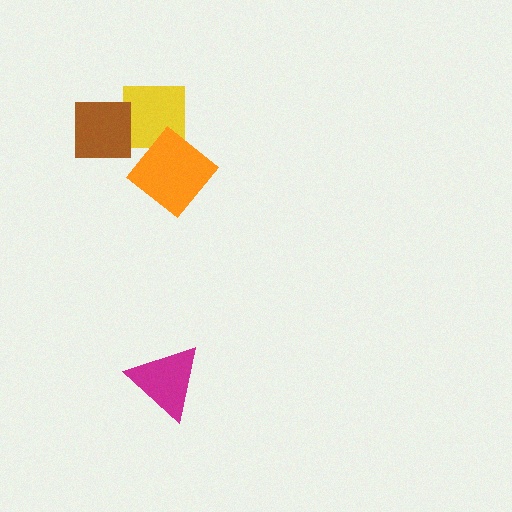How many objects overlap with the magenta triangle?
0 objects overlap with the magenta triangle.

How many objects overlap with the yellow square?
1 object overlaps with the yellow square.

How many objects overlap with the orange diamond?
1 object overlaps with the orange diamond.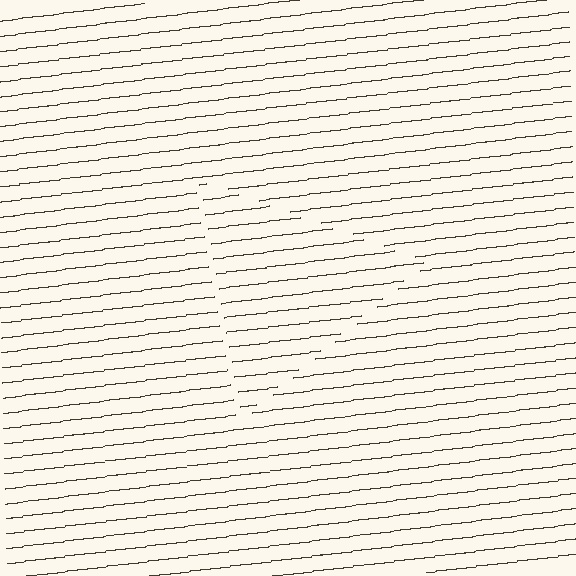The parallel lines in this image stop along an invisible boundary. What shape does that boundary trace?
An illusory triangle. The interior of the shape contains the same grating, shifted by half a period — the contour is defined by the phase discontinuity where line-ends from the inner and outer gratings abut.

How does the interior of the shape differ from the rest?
The interior of the shape contains the same grating, shifted by half a period — the contour is defined by the phase discontinuity where line-ends from the inner and outer gratings abut.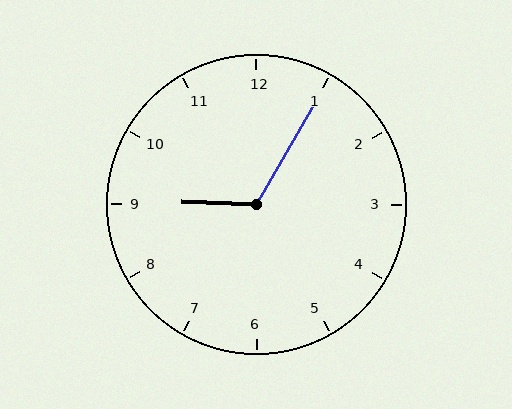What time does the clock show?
9:05.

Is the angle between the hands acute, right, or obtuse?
It is obtuse.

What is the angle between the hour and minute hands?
Approximately 118 degrees.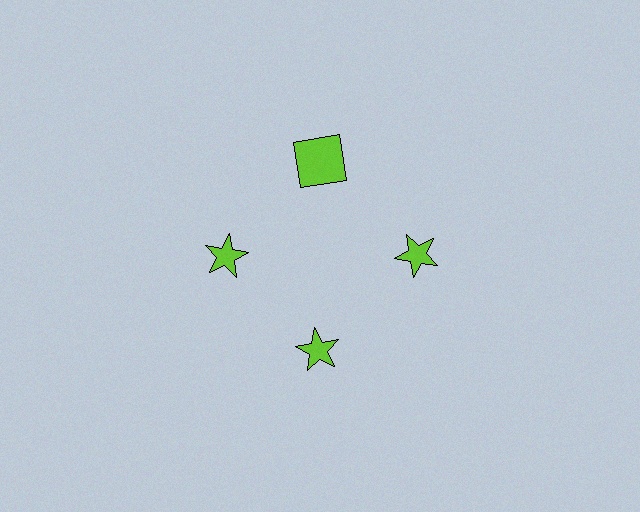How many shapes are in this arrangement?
There are 4 shapes arranged in a ring pattern.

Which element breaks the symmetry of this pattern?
The lime square at roughly the 12 o'clock position breaks the symmetry. All other shapes are lime stars.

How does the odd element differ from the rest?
It has a different shape: square instead of star.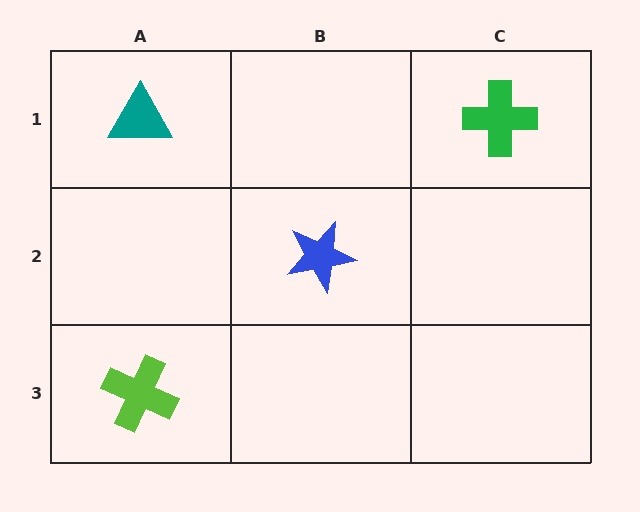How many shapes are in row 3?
1 shape.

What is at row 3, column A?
A lime cross.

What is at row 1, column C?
A green cross.